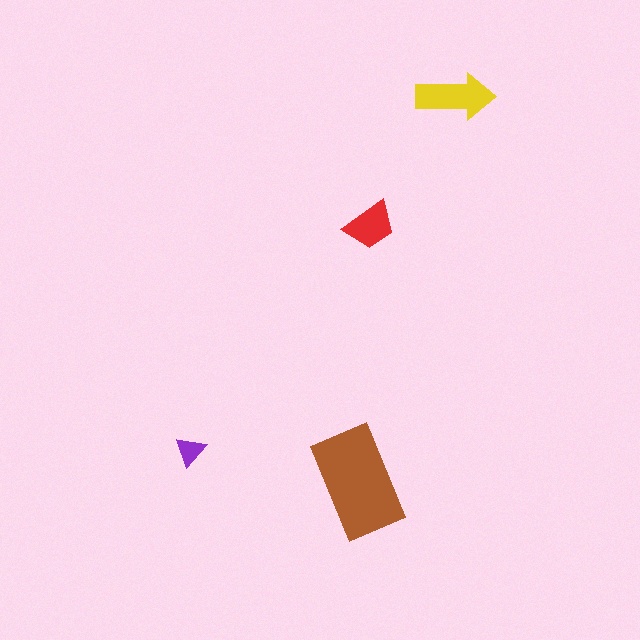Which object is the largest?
The brown rectangle.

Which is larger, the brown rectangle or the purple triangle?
The brown rectangle.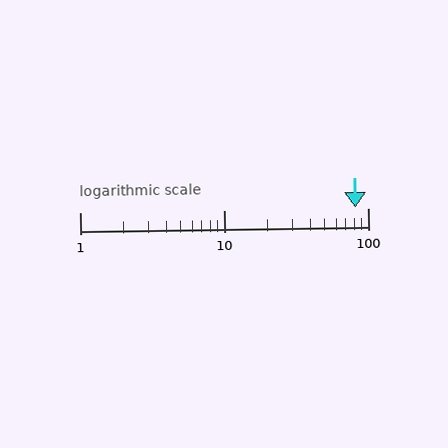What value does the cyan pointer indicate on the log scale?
The pointer indicates approximately 82.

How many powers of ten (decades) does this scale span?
The scale spans 2 decades, from 1 to 100.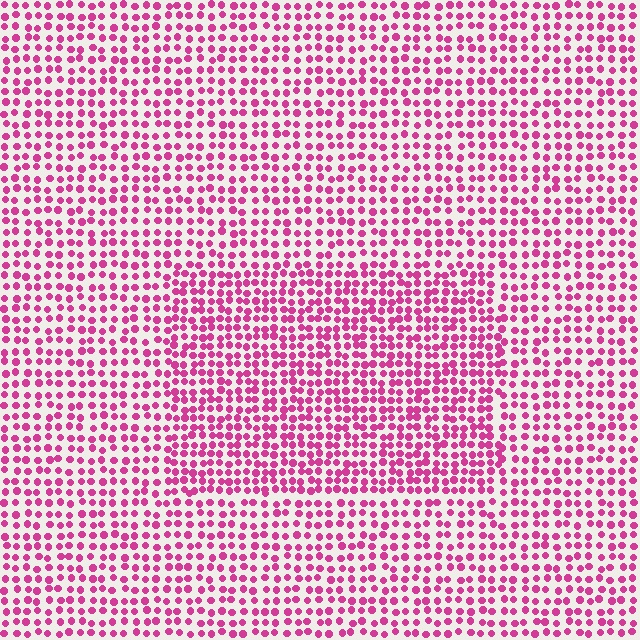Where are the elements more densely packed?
The elements are more densely packed inside the rectangle boundary.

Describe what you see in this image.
The image contains small magenta elements arranged at two different densities. A rectangle-shaped region is visible where the elements are more densely packed than the surrounding area.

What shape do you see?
I see a rectangle.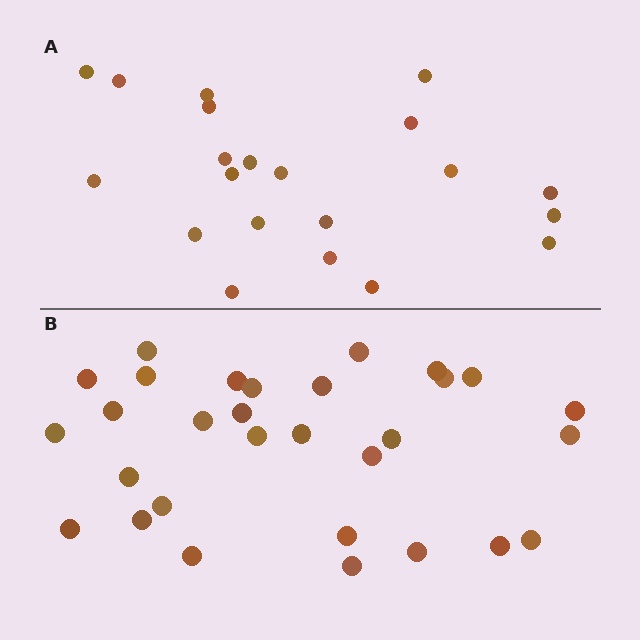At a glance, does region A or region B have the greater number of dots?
Region B (the bottom region) has more dots.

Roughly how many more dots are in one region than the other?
Region B has roughly 8 or so more dots than region A.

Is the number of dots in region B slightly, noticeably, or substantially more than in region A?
Region B has noticeably more, but not dramatically so. The ratio is roughly 1.4 to 1.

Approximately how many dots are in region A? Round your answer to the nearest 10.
About 20 dots. (The exact count is 21, which rounds to 20.)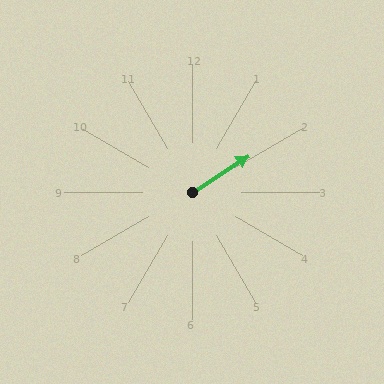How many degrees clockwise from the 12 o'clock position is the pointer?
Approximately 57 degrees.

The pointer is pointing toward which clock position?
Roughly 2 o'clock.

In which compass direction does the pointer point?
Northeast.